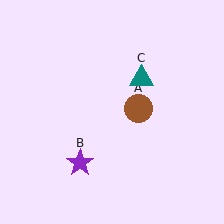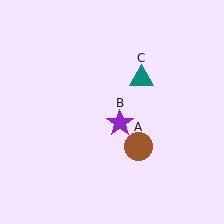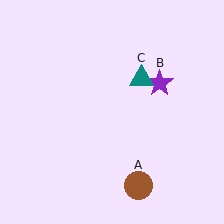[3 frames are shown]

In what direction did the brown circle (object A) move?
The brown circle (object A) moved down.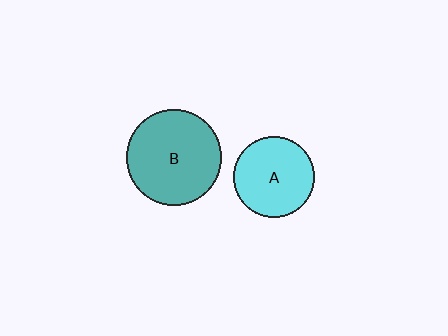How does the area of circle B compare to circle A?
Approximately 1.4 times.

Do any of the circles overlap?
No, none of the circles overlap.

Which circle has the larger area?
Circle B (teal).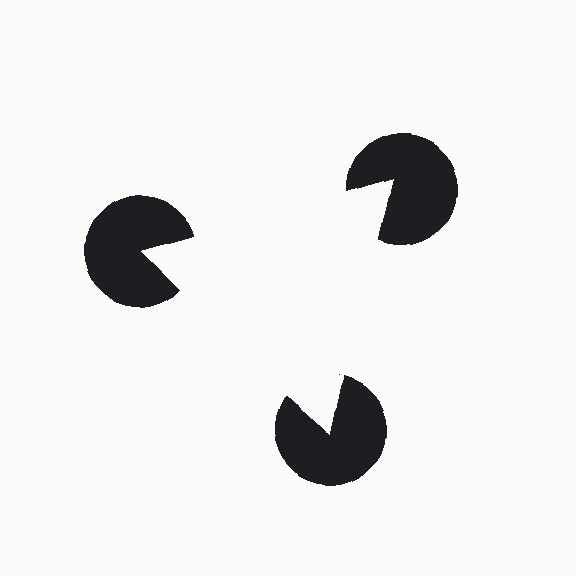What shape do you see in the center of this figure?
An illusory triangle — its edges are inferred from the aligned wedge cuts in the pac-man discs, not physically drawn.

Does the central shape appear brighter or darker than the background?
It typically appears slightly brighter than the background, even though no actual brightness change is drawn.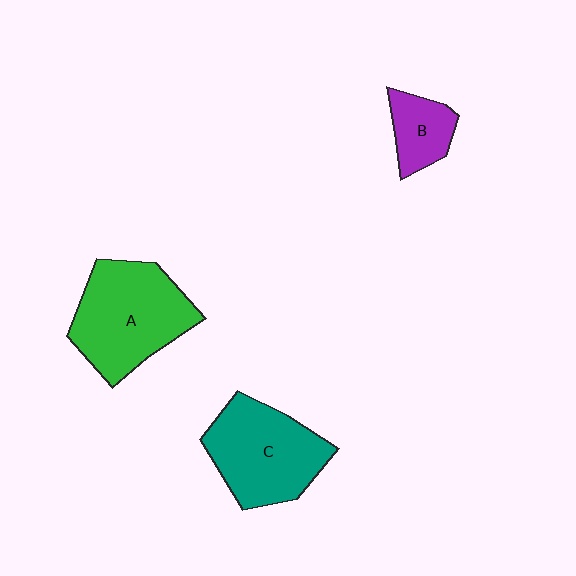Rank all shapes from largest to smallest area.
From largest to smallest: A (green), C (teal), B (purple).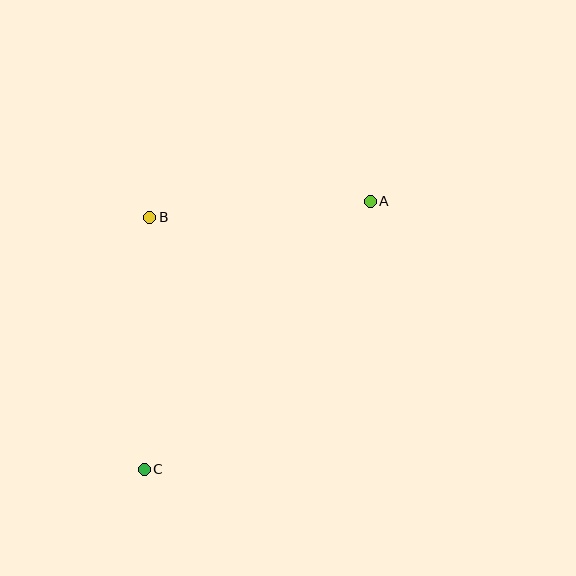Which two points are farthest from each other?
Points A and C are farthest from each other.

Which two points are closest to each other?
Points A and B are closest to each other.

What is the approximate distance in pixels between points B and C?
The distance between B and C is approximately 252 pixels.